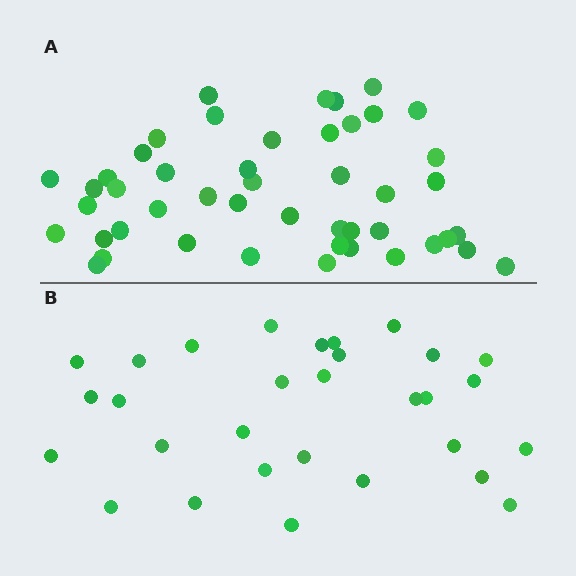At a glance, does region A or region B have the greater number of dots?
Region A (the top region) has more dots.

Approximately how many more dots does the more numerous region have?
Region A has approximately 15 more dots than region B.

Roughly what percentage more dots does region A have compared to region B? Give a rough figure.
About 55% more.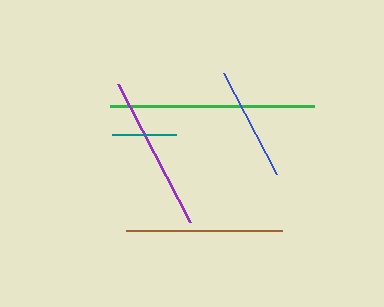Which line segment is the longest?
The green line is the longest at approximately 205 pixels.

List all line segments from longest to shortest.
From longest to shortest: green, brown, purple, blue, teal.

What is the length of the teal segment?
The teal segment is approximately 64 pixels long.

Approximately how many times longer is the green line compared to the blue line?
The green line is approximately 1.8 times the length of the blue line.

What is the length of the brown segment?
The brown segment is approximately 156 pixels long.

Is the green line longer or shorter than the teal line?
The green line is longer than the teal line.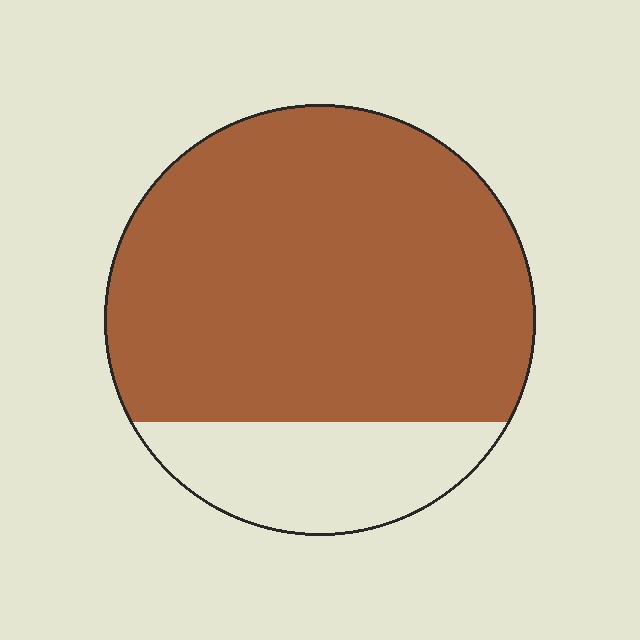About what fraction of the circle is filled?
About four fifths (4/5).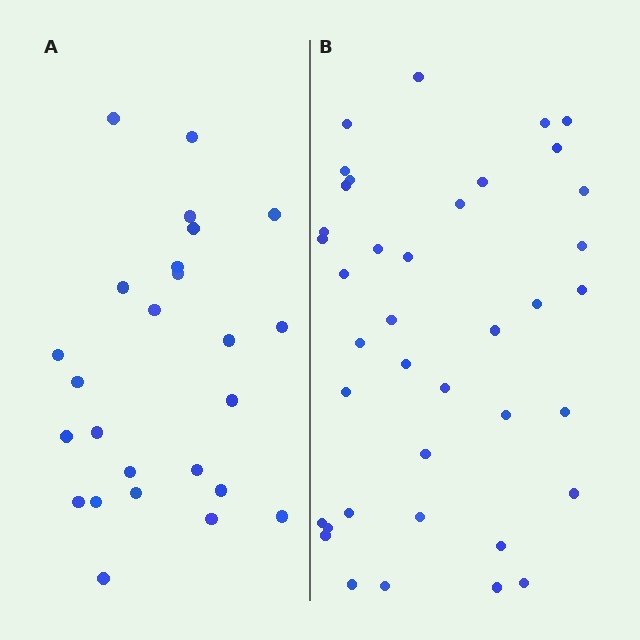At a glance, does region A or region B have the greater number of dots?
Region B (the right region) has more dots.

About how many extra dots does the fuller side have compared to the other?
Region B has approximately 15 more dots than region A.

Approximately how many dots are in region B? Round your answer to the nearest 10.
About 40 dots. (The exact count is 39, which rounds to 40.)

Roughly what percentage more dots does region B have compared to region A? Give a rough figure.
About 55% more.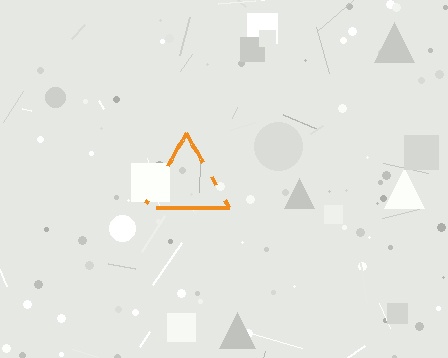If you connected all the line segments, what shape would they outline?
They would outline a triangle.